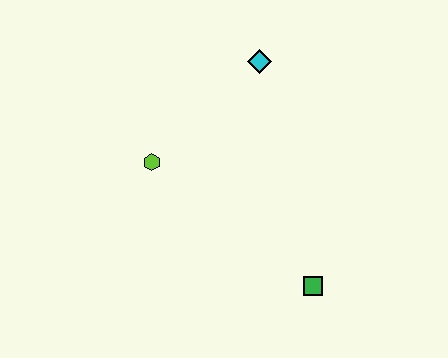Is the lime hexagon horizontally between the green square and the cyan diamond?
No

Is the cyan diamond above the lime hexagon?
Yes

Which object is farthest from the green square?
The cyan diamond is farthest from the green square.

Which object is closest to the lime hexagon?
The cyan diamond is closest to the lime hexagon.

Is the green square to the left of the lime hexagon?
No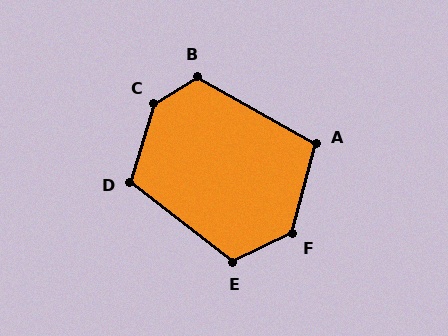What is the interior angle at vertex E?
Approximately 116 degrees (obtuse).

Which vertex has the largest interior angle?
C, at approximately 139 degrees.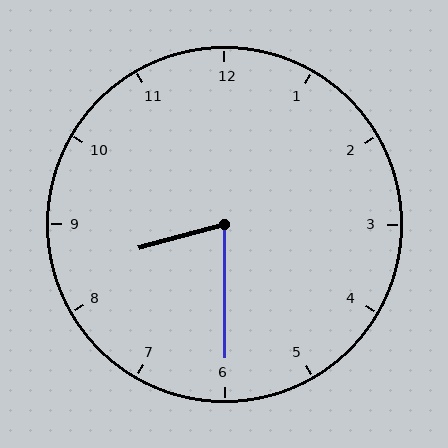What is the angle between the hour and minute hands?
Approximately 75 degrees.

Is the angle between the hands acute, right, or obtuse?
It is acute.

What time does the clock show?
8:30.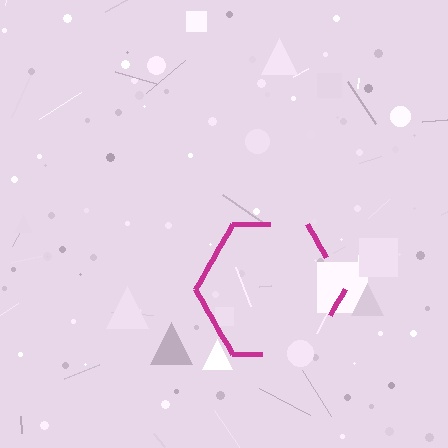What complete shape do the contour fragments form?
The contour fragments form a hexagon.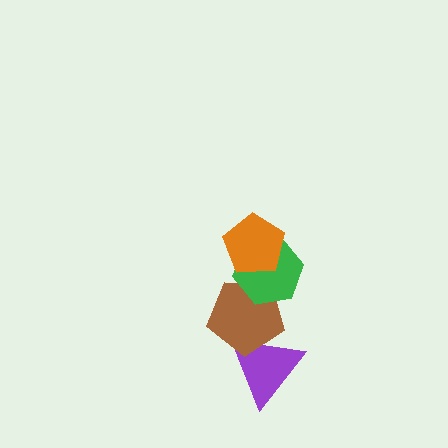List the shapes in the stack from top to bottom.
From top to bottom: the orange pentagon, the green hexagon, the brown pentagon, the purple triangle.